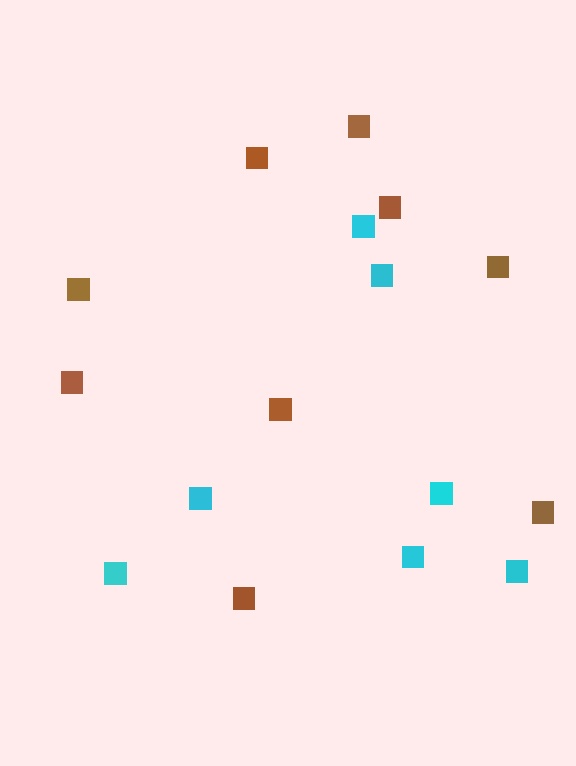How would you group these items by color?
There are 2 groups: one group of brown squares (9) and one group of cyan squares (7).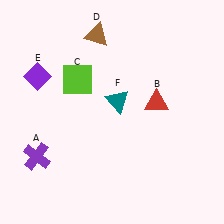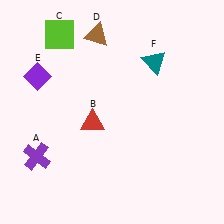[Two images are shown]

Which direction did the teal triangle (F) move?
The teal triangle (F) moved up.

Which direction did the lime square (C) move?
The lime square (C) moved up.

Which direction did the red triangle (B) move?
The red triangle (B) moved left.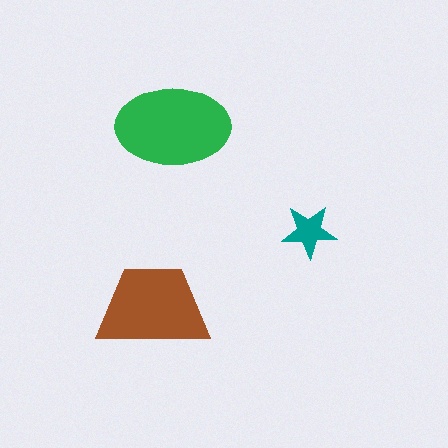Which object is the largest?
The green ellipse.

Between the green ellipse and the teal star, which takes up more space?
The green ellipse.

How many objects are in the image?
There are 3 objects in the image.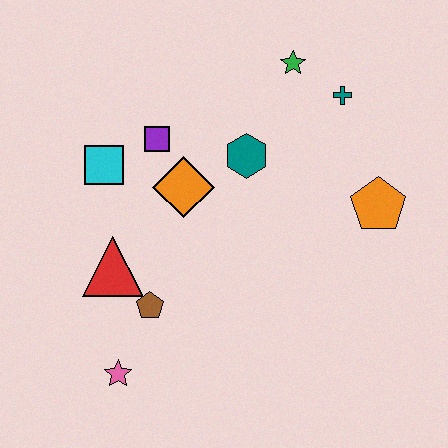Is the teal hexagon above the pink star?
Yes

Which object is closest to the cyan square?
The purple square is closest to the cyan square.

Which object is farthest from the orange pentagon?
The pink star is farthest from the orange pentagon.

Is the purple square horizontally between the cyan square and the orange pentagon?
Yes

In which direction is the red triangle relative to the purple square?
The red triangle is below the purple square.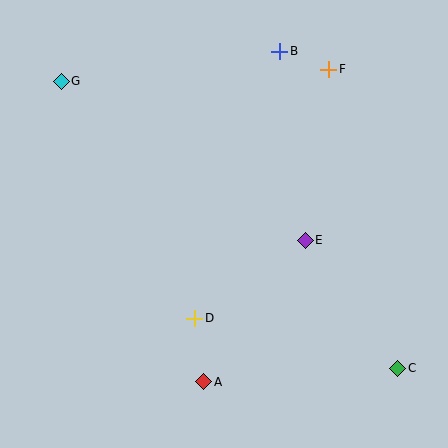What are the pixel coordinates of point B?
Point B is at (280, 51).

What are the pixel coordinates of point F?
Point F is at (329, 69).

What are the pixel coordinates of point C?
Point C is at (398, 368).